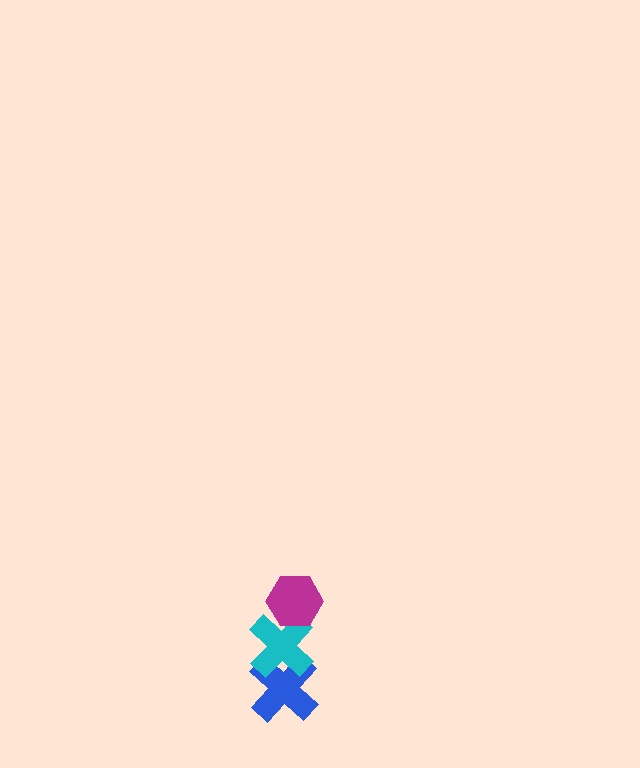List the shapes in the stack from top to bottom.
From top to bottom: the magenta hexagon, the cyan cross, the blue cross.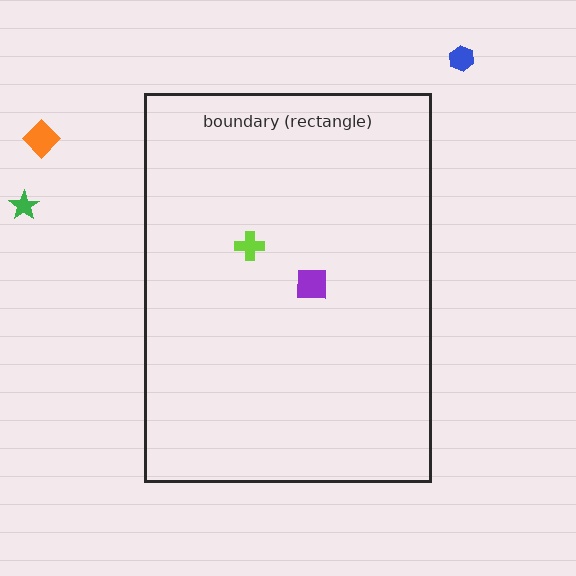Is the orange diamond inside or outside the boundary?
Outside.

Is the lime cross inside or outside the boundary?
Inside.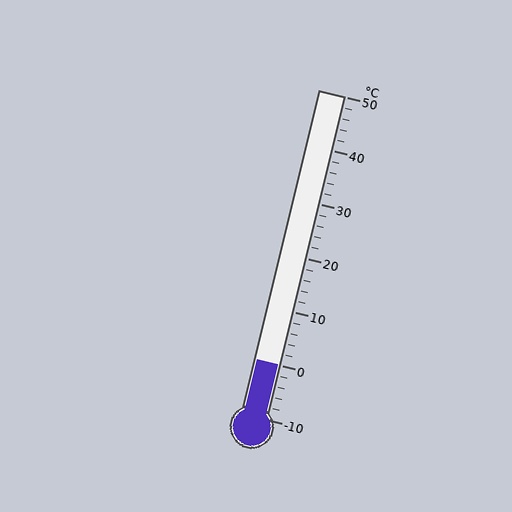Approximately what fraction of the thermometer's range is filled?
The thermometer is filled to approximately 15% of its range.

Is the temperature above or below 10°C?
The temperature is below 10°C.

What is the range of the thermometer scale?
The thermometer scale ranges from -10°C to 50°C.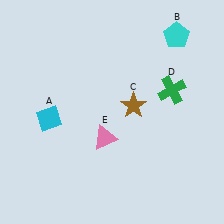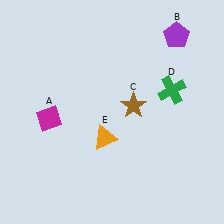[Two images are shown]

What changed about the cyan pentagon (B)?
In Image 1, B is cyan. In Image 2, it changed to purple.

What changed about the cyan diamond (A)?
In Image 1, A is cyan. In Image 2, it changed to magenta.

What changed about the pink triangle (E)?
In Image 1, E is pink. In Image 2, it changed to orange.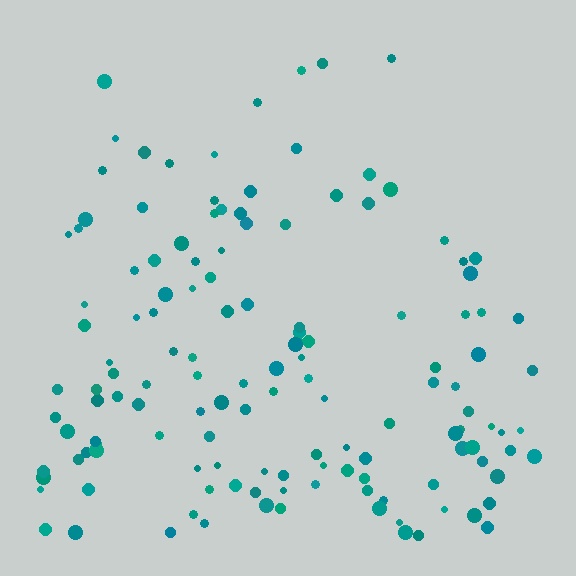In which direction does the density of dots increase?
From top to bottom, with the bottom side densest.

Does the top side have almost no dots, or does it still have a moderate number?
Still a moderate number, just noticeably fewer than the bottom.